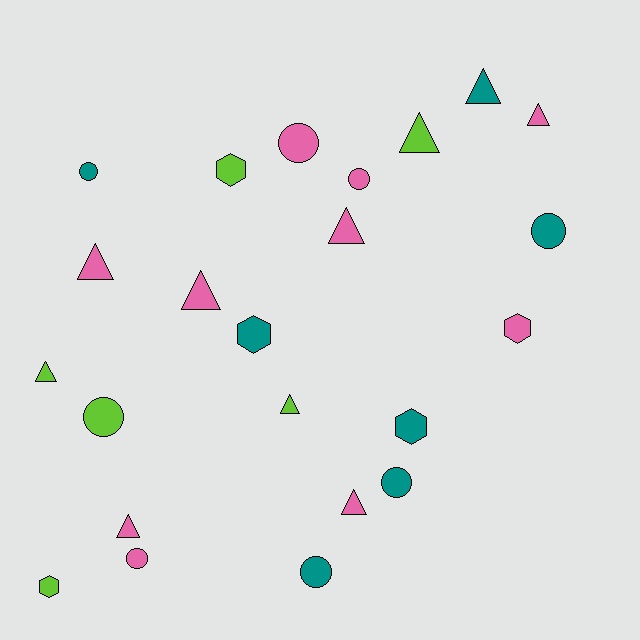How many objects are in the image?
There are 23 objects.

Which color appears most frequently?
Pink, with 10 objects.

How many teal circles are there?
There are 4 teal circles.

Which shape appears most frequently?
Triangle, with 10 objects.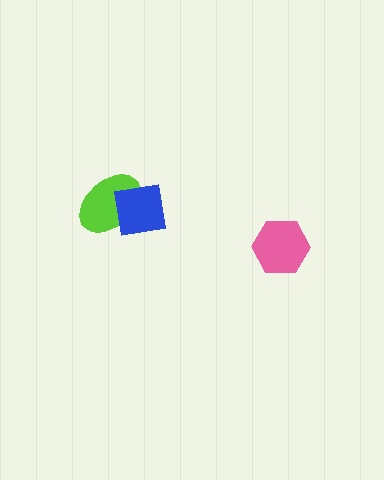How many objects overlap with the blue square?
1 object overlaps with the blue square.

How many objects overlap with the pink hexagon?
0 objects overlap with the pink hexagon.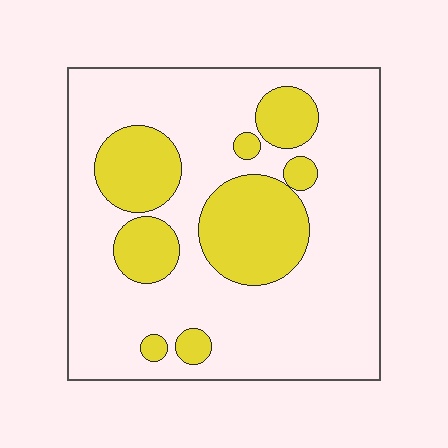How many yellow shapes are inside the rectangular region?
8.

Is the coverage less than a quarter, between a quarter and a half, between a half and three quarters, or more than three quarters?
Between a quarter and a half.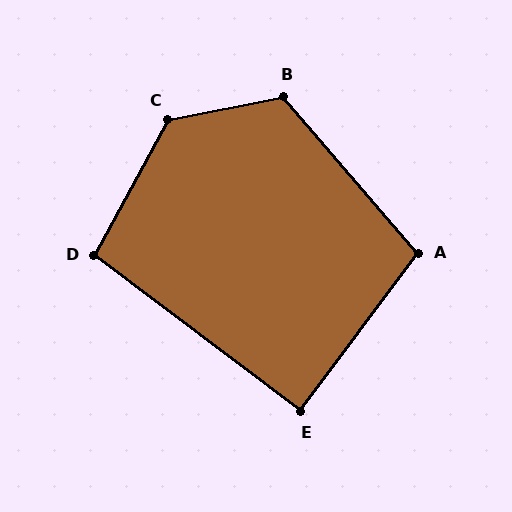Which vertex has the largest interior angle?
C, at approximately 130 degrees.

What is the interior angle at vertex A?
Approximately 103 degrees (obtuse).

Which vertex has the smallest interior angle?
E, at approximately 89 degrees.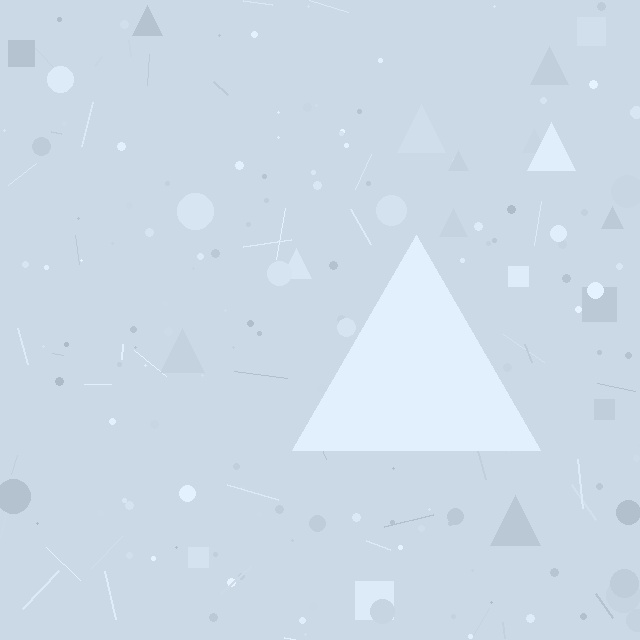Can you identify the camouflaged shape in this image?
The camouflaged shape is a triangle.